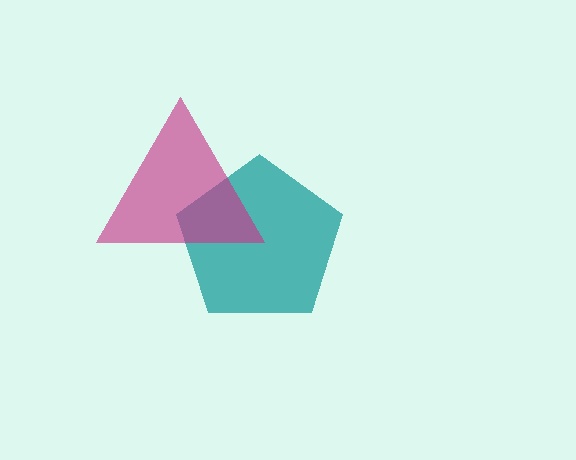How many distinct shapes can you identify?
There are 2 distinct shapes: a teal pentagon, a magenta triangle.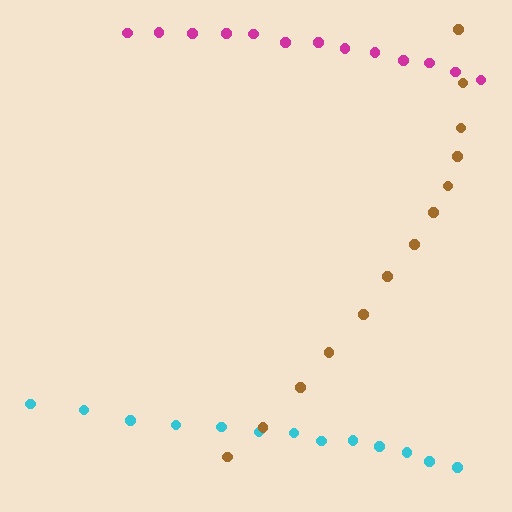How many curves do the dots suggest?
There are 3 distinct paths.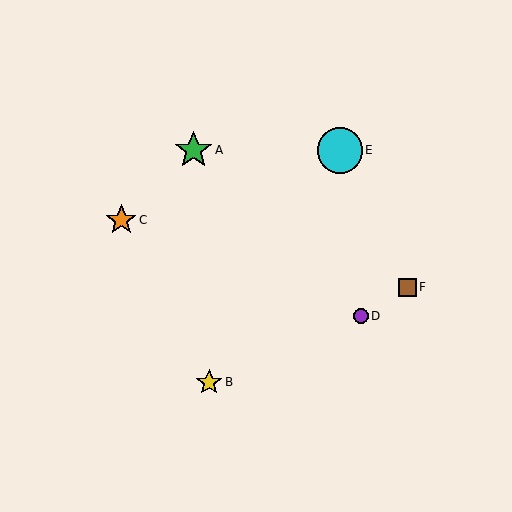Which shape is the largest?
The cyan circle (labeled E) is the largest.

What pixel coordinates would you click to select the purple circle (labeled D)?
Click at (361, 316) to select the purple circle D.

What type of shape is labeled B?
Shape B is a yellow star.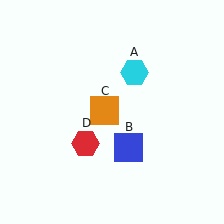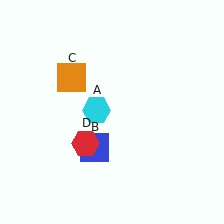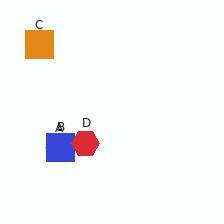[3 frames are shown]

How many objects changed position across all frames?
3 objects changed position: cyan hexagon (object A), blue square (object B), orange square (object C).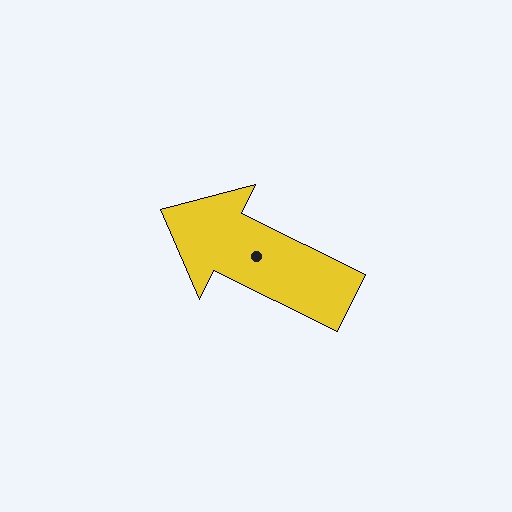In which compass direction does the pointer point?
Northwest.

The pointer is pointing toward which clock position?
Roughly 10 o'clock.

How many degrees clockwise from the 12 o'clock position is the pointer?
Approximately 296 degrees.